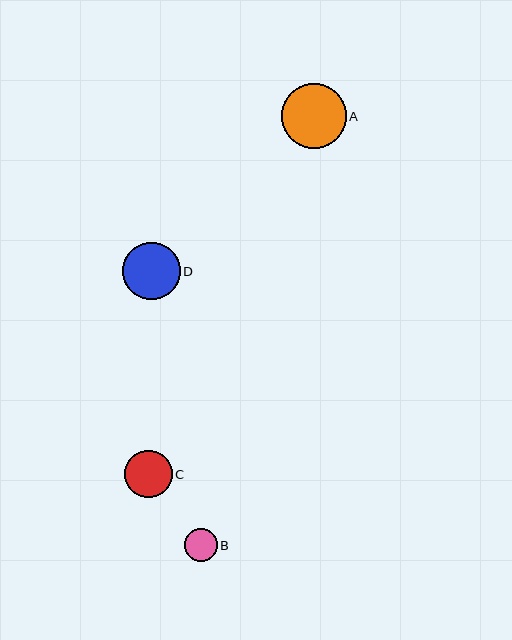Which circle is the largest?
Circle A is the largest with a size of approximately 65 pixels.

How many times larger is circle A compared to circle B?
Circle A is approximately 2.0 times the size of circle B.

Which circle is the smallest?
Circle B is the smallest with a size of approximately 33 pixels.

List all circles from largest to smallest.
From largest to smallest: A, D, C, B.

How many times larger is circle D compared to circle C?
Circle D is approximately 1.2 times the size of circle C.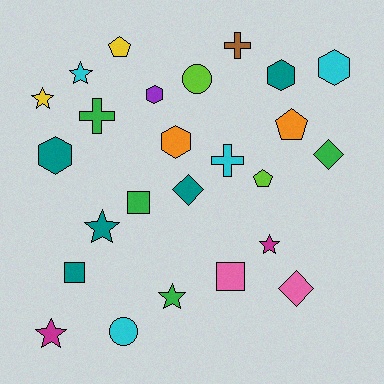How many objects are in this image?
There are 25 objects.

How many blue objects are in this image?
There are no blue objects.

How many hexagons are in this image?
There are 5 hexagons.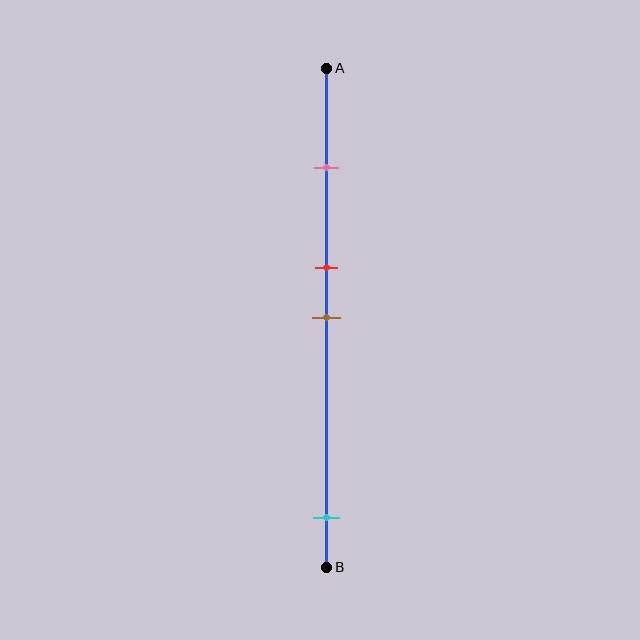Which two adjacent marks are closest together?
The red and brown marks are the closest adjacent pair.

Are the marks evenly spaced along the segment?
No, the marks are not evenly spaced.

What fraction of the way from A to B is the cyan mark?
The cyan mark is approximately 90% (0.9) of the way from A to B.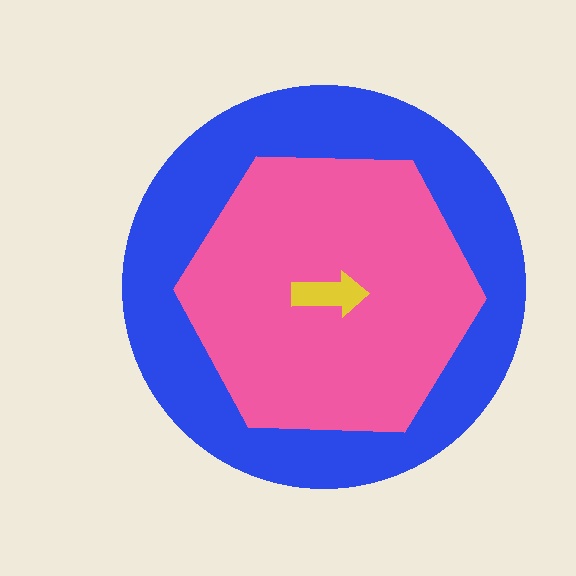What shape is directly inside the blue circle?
The pink hexagon.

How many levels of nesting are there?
3.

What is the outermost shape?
The blue circle.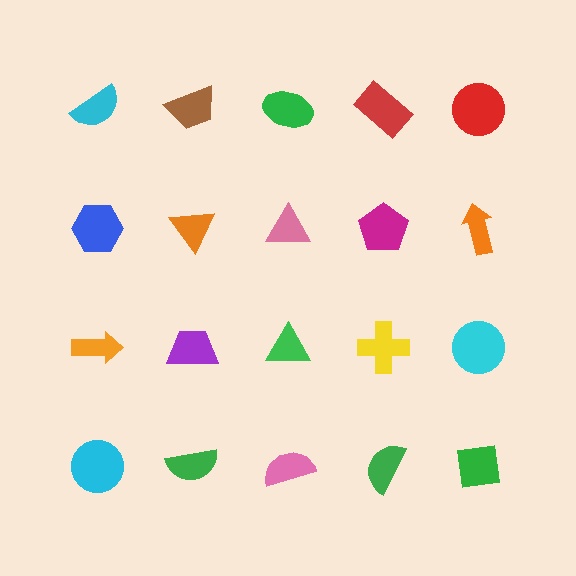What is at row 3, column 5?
A cyan circle.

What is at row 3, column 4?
A yellow cross.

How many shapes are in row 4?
5 shapes.